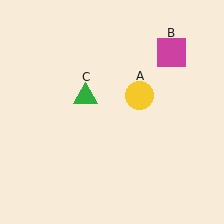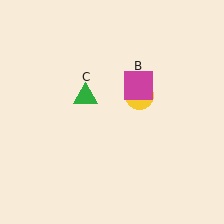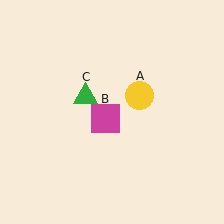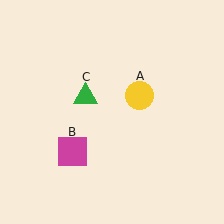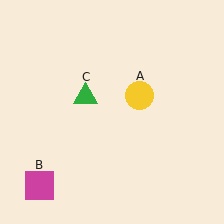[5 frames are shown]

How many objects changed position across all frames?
1 object changed position: magenta square (object B).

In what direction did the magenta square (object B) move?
The magenta square (object B) moved down and to the left.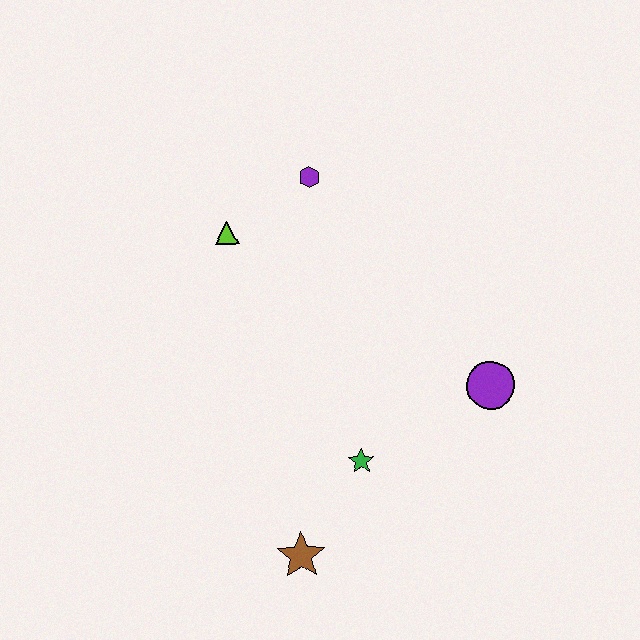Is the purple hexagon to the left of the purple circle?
Yes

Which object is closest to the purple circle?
The green star is closest to the purple circle.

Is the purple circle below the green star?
No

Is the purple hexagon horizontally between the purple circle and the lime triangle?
Yes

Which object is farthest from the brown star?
The purple hexagon is farthest from the brown star.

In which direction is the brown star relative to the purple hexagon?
The brown star is below the purple hexagon.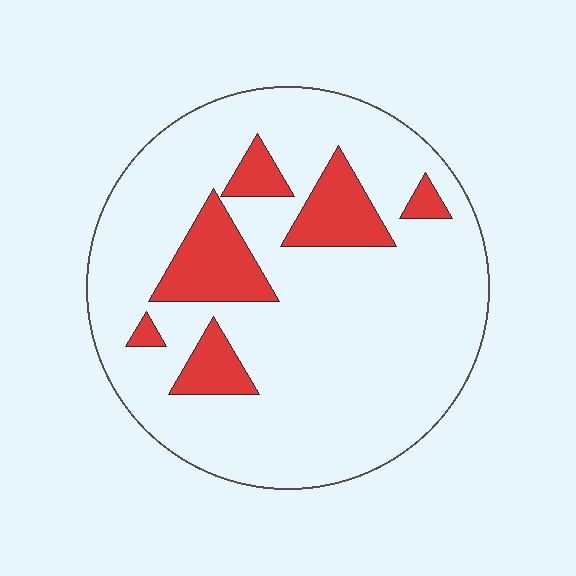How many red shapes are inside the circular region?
6.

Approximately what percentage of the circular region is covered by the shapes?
Approximately 15%.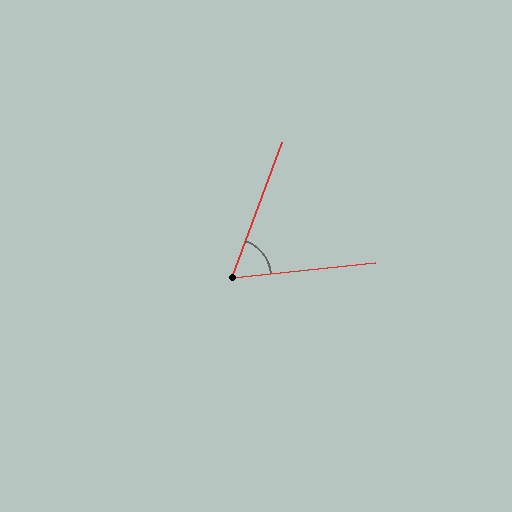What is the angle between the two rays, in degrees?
Approximately 64 degrees.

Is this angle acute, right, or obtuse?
It is acute.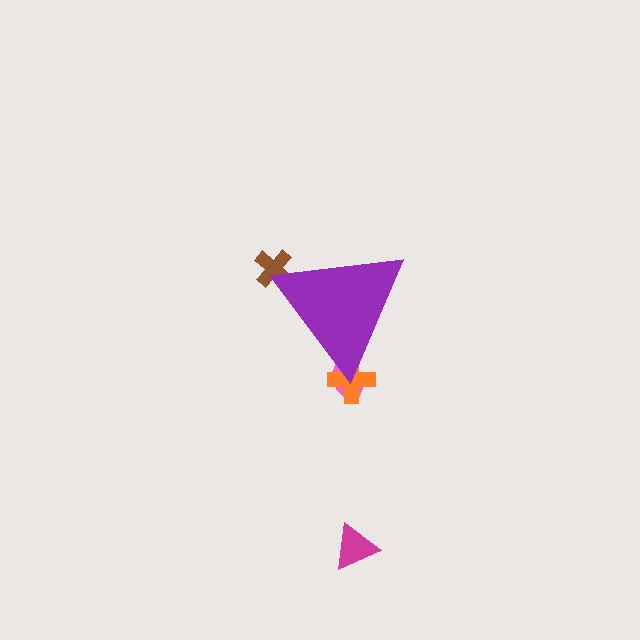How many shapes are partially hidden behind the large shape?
3 shapes are partially hidden.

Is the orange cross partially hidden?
Yes, the orange cross is partially hidden behind the purple triangle.